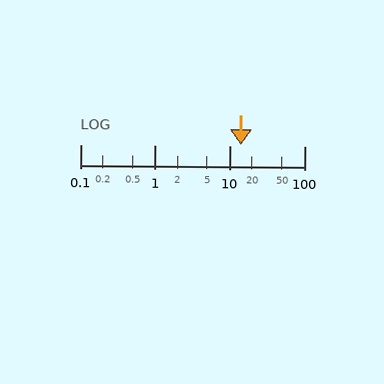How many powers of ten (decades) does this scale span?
The scale spans 3 decades, from 0.1 to 100.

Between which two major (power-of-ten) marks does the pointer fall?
The pointer is between 10 and 100.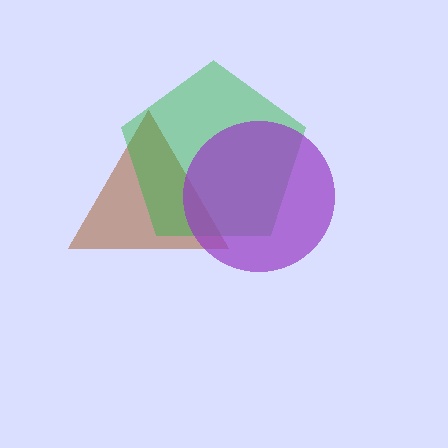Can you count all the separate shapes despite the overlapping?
Yes, there are 3 separate shapes.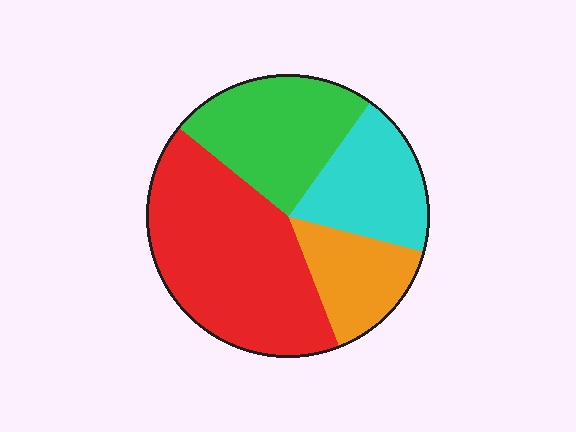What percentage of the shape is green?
Green takes up about one quarter (1/4) of the shape.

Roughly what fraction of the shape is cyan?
Cyan takes up about one fifth (1/5) of the shape.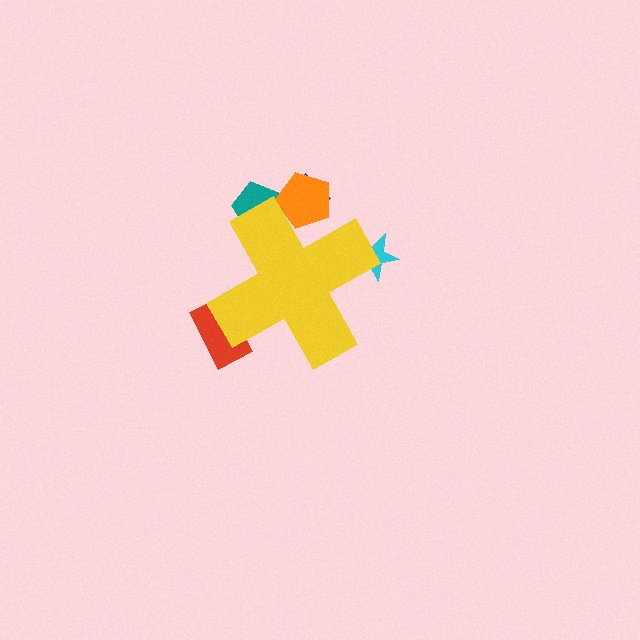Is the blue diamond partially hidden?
Yes, the blue diamond is partially hidden behind the yellow cross.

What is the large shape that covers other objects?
A yellow cross.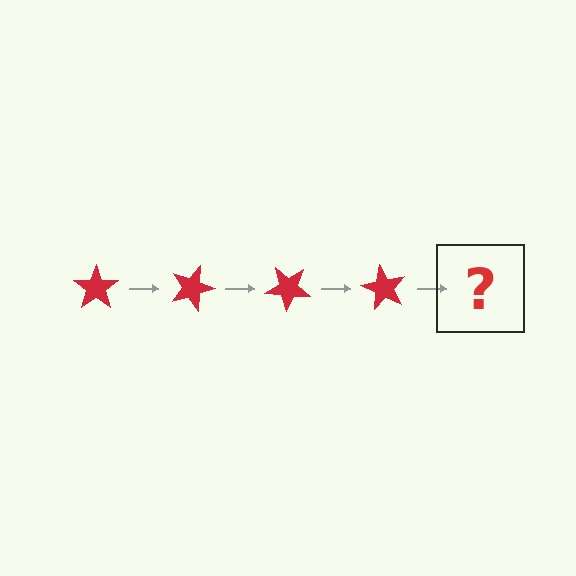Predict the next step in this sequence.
The next step is a red star rotated 80 degrees.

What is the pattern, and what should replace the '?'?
The pattern is that the star rotates 20 degrees each step. The '?' should be a red star rotated 80 degrees.